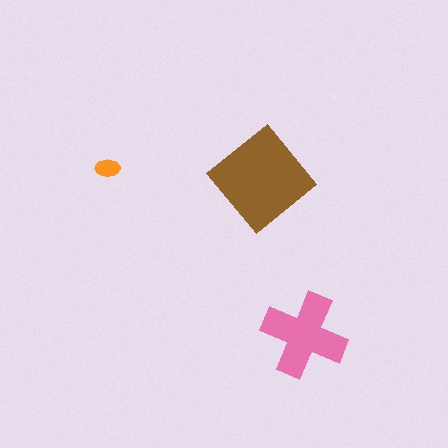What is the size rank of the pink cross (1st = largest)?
2nd.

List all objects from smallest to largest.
The orange ellipse, the pink cross, the brown diamond.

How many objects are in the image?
There are 3 objects in the image.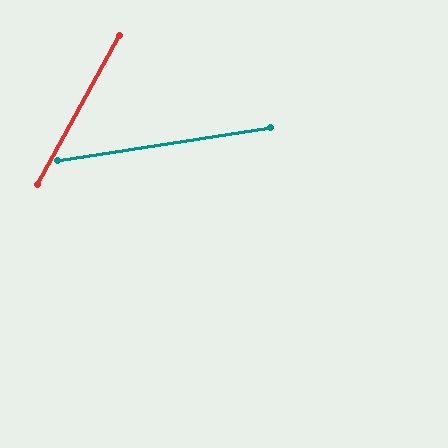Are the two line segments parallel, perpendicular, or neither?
Neither parallel nor perpendicular — they differ by about 52°.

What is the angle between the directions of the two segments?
Approximately 52 degrees.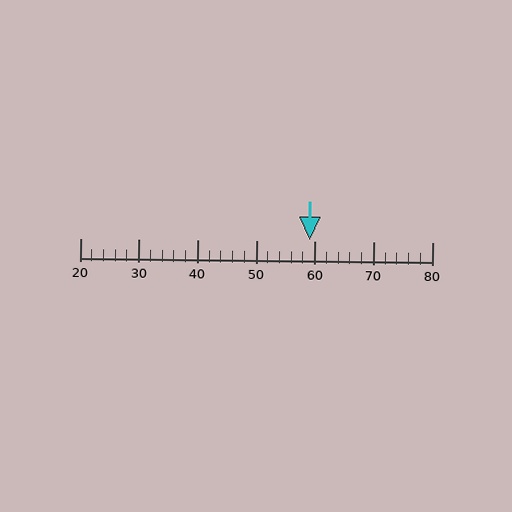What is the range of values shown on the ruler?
The ruler shows values from 20 to 80.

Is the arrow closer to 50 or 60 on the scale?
The arrow is closer to 60.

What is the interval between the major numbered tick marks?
The major tick marks are spaced 10 units apart.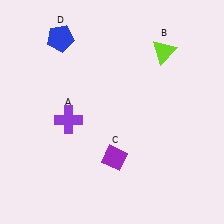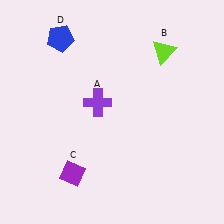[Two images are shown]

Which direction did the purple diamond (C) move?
The purple diamond (C) moved left.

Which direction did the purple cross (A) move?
The purple cross (A) moved right.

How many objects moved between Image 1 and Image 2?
2 objects moved between the two images.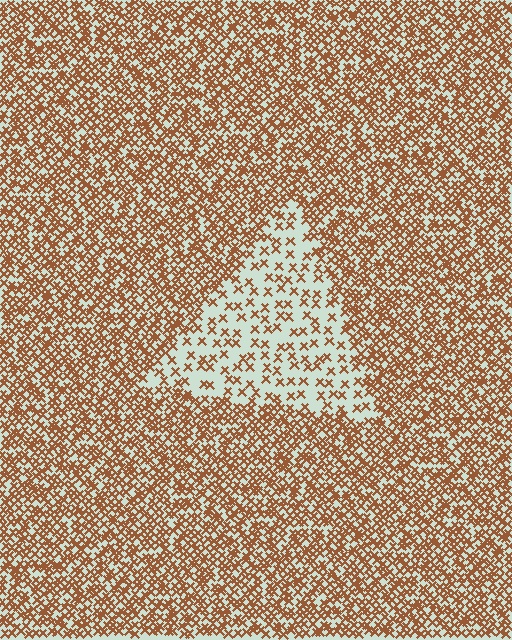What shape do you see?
I see a triangle.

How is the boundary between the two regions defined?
The boundary is defined by a change in element density (approximately 2.8x ratio). All elements are the same color, size, and shape.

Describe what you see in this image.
The image contains small brown elements arranged at two different densities. A triangle-shaped region is visible where the elements are less densely packed than the surrounding area.